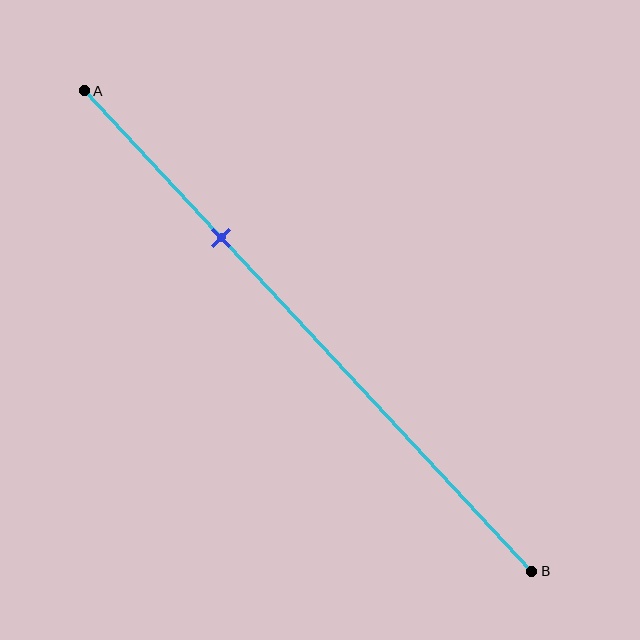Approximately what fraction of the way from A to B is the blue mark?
The blue mark is approximately 30% of the way from A to B.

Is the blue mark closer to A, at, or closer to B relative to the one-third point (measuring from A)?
The blue mark is approximately at the one-third point of segment AB.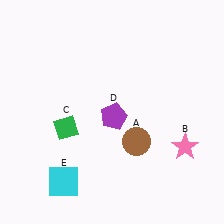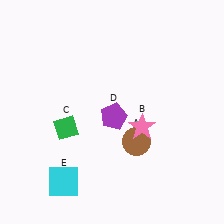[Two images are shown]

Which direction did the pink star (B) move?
The pink star (B) moved left.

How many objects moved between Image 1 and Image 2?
1 object moved between the two images.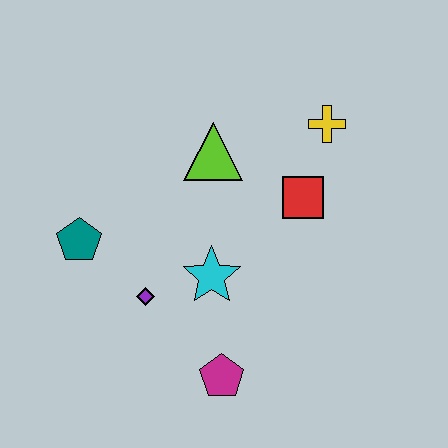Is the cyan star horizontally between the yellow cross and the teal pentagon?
Yes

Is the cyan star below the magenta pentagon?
No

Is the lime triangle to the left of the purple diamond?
No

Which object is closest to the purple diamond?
The cyan star is closest to the purple diamond.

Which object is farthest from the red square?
The teal pentagon is farthest from the red square.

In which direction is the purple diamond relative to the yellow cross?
The purple diamond is to the left of the yellow cross.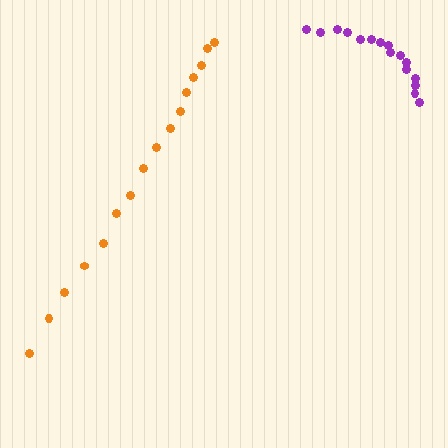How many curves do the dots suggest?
There are 2 distinct paths.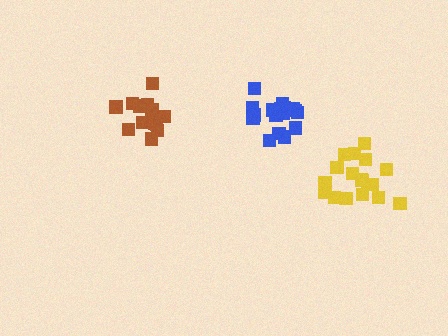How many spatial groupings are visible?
There are 3 spatial groupings.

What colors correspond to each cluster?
The clusters are colored: brown, yellow, blue.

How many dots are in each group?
Group 1: 15 dots, Group 2: 18 dots, Group 3: 17 dots (50 total).